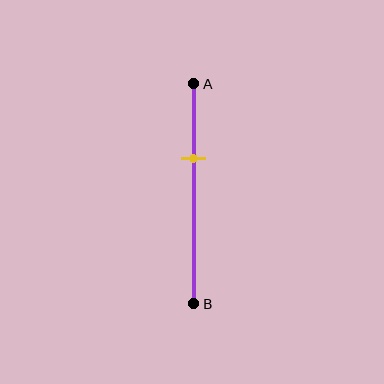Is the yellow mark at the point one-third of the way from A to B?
Yes, the mark is approximately at the one-third point.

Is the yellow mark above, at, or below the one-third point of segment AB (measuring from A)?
The yellow mark is approximately at the one-third point of segment AB.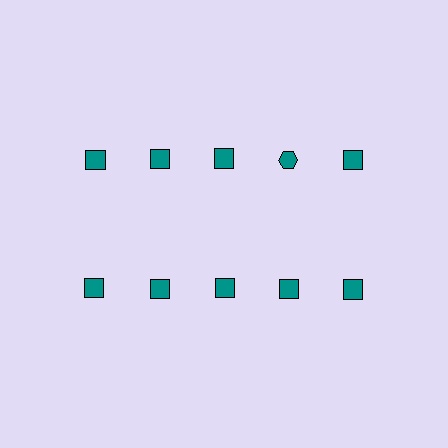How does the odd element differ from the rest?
It has a different shape: hexagon instead of square.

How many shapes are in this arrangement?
There are 10 shapes arranged in a grid pattern.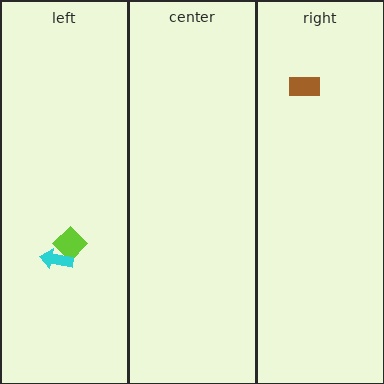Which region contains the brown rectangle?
The right region.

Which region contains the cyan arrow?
The left region.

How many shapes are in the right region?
1.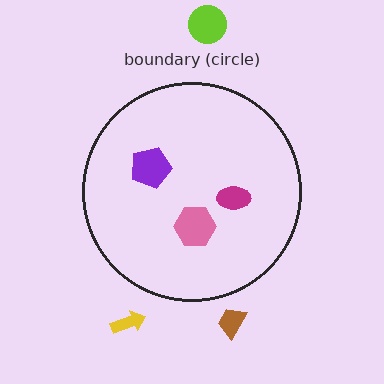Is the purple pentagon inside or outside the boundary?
Inside.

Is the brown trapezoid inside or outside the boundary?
Outside.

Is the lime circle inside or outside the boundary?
Outside.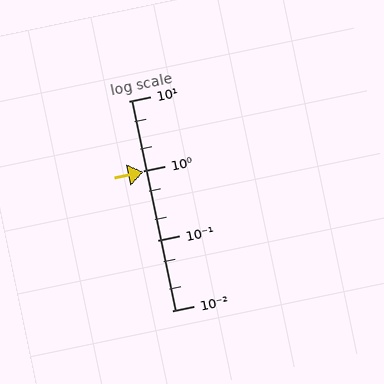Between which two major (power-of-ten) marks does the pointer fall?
The pointer is between 0.1 and 1.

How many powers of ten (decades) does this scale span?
The scale spans 3 decades, from 0.01 to 10.